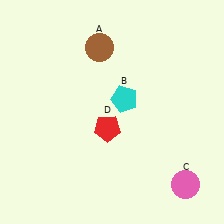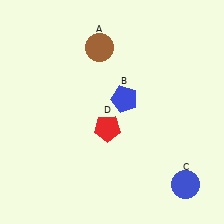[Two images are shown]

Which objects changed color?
B changed from cyan to blue. C changed from pink to blue.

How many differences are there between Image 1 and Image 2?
There are 2 differences between the two images.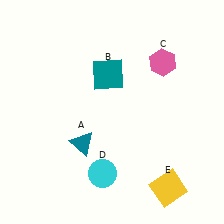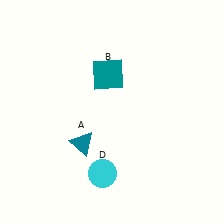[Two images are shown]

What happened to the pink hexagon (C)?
The pink hexagon (C) was removed in Image 2. It was in the top-right area of Image 1.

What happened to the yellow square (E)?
The yellow square (E) was removed in Image 2. It was in the bottom-right area of Image 1.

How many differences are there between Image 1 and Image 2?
There are 2 differences between the two images.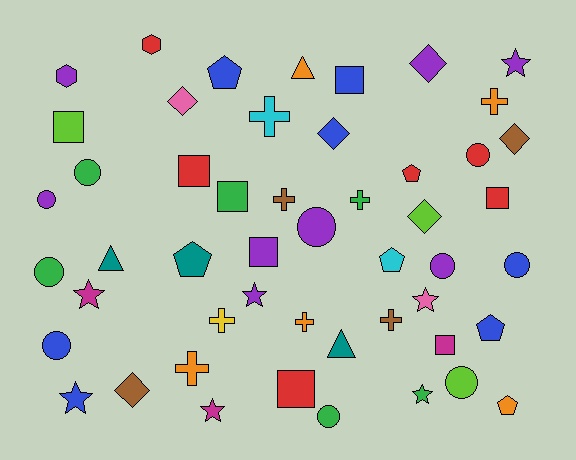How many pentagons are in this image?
There are 6 pentagons.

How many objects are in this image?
There are 50 objects.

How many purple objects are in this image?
There are 8 purple objects.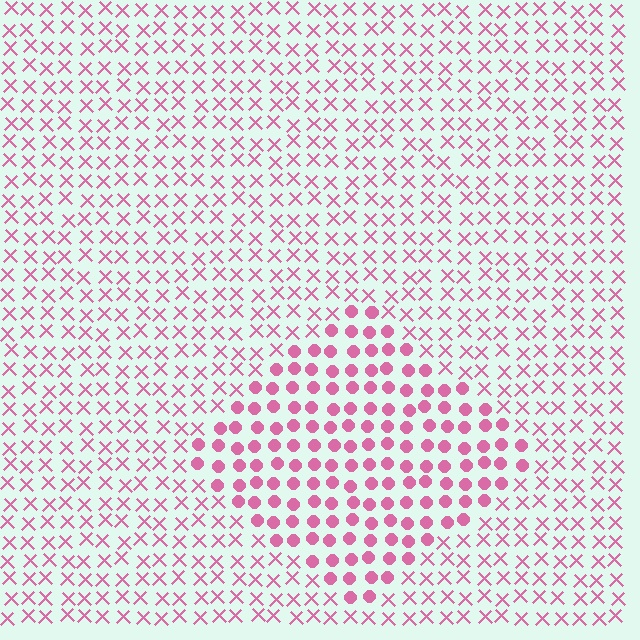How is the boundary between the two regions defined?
The boundary is defined by a change in element shape: circles inside vs. X marks outside. All elements share the same color and spacing.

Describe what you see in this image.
The image is filled with small pink elements arranged in a uniform grid. A diamond-shaped region contains circles, while the surrounding area contains X marks. The boundary is defined purely by the change in element shape.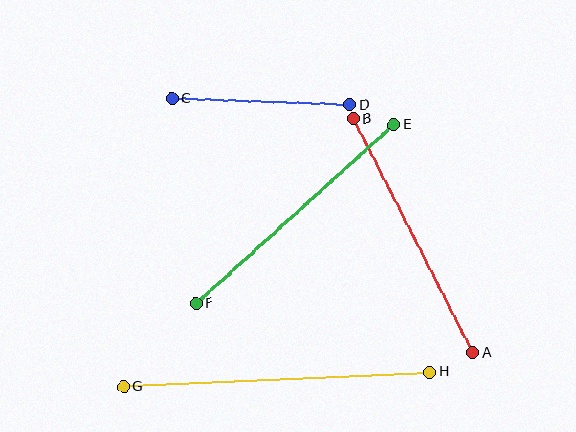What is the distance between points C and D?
The distance is approximately 178 pixels.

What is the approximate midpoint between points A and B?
The midpoint is at approximately (413, 236) pixels.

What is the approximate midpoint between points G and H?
The midpoint is at approximately (277, 379) pixels.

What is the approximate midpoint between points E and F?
The midpoint is at approximately (295, 214) pixels.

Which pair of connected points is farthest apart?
Points G and H are farthest apart.